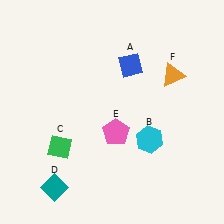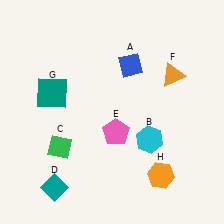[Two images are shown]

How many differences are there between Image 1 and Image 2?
There are 2 differences between the two images.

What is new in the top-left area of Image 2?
A teal square (G) was added in the top-left area of Image 2.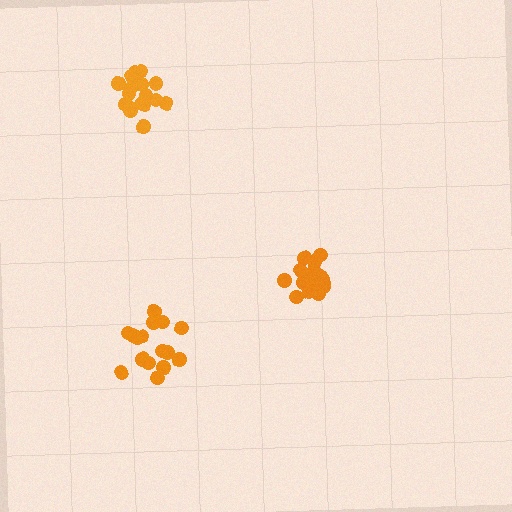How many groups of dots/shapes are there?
There are 3 groups.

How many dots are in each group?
Group 1: 20 dots, Group 2: 16 dots, Group 3: 17 dots (53 total).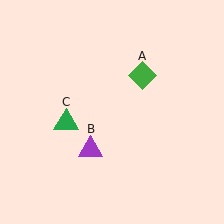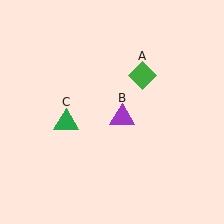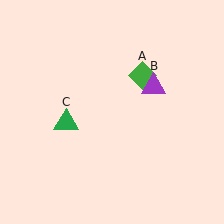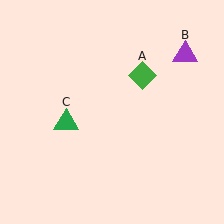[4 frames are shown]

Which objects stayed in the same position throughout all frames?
Green diamond (object A) and green triangle (object C) remained stationary.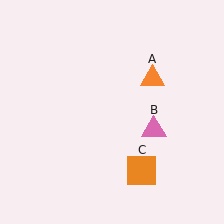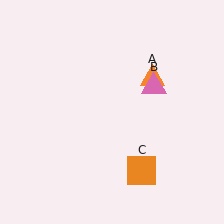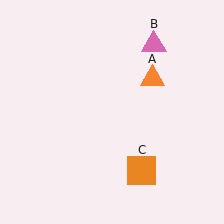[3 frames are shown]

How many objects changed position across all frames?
1 object changed position: pink triangle (object B).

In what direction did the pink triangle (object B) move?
The pink triangle (object B) moved up.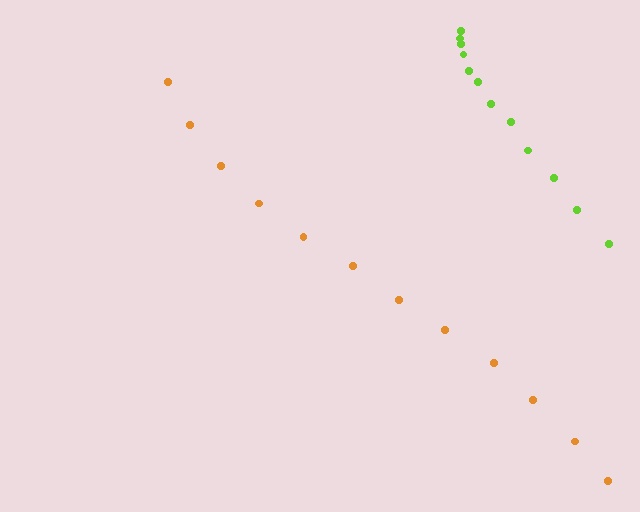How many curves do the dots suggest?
There are 2 distinct paths.